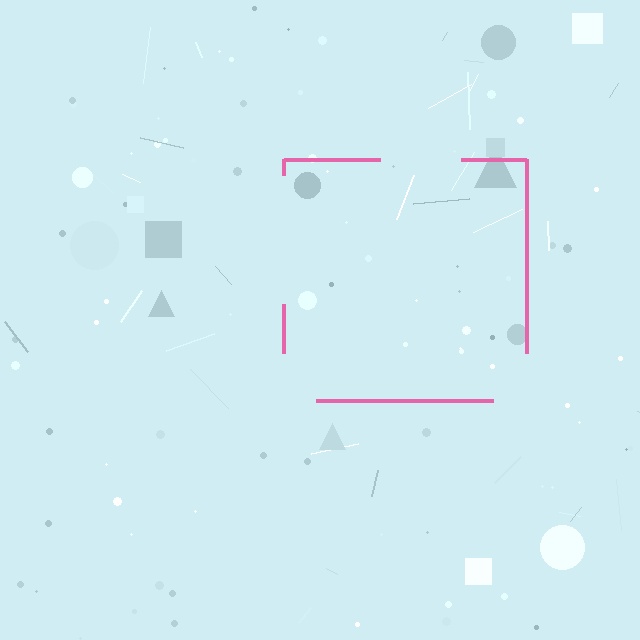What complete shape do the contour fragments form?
The contour fragments form a square.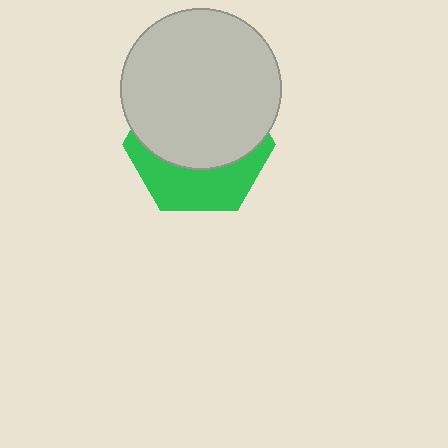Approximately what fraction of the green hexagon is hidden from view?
Roughly 62% of the green hexagon is hidden behind the light gray circle.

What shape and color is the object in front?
The object in front is a light gray circle.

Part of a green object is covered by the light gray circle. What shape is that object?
It is a hexagon.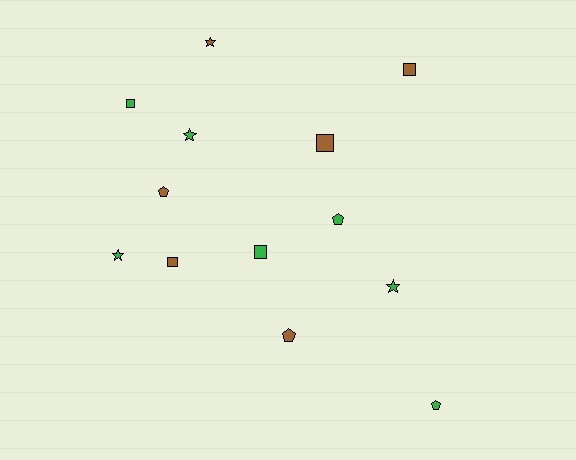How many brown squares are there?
There are 3 brown squares.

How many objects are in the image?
There are 13 objects.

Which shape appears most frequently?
Square, with 5 objects.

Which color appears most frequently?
Green, with 7 objects.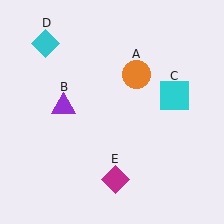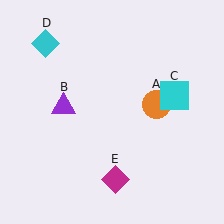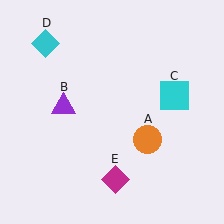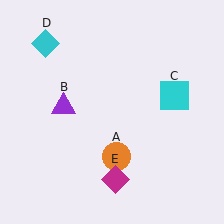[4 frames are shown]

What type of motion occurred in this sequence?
The orange circle (object A) rotated clockwise around the center of the scene.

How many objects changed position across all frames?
1 object changed position: orange circle (object A).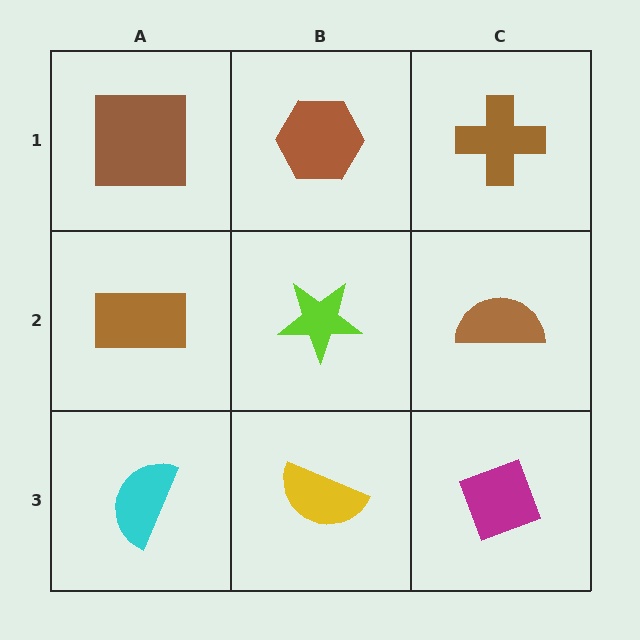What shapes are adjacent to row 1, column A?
A brown rectangle (row 2, column A), a brown hexagon (row 1, column B).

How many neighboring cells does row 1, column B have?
3.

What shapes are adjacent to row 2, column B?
A brown hexagon (row 1, column B), a yellow semicircle (row 3, column B), a brown rectangle (row 2, column A), a brown semicircle (row 2, column C).